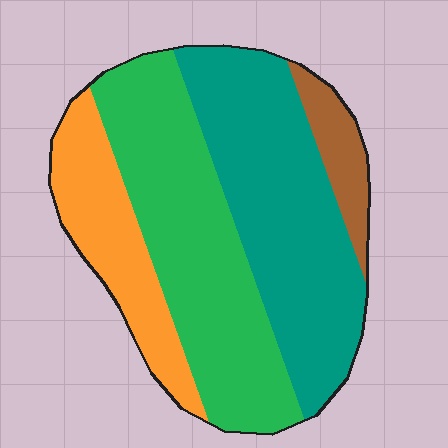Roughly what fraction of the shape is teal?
Teal covers 37% of the shape.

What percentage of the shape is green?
Green takes up about three eighths (3/8) of the shape.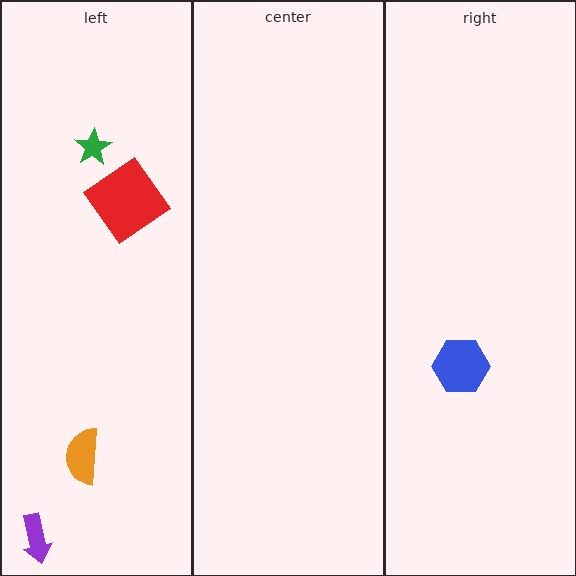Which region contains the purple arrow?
The left region.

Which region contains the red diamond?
The left region.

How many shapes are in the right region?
1.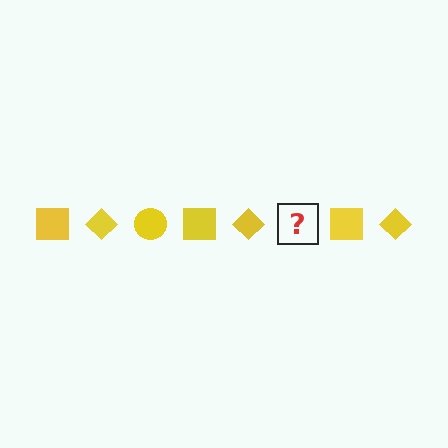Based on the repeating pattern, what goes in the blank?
The blank should be a yellow circle.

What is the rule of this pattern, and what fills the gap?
The rule is that the pattern cycles through square, diamond, circle shapes in yellow. The gap should be filled with a yellow circle.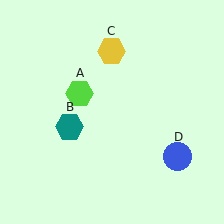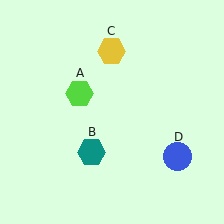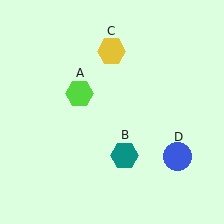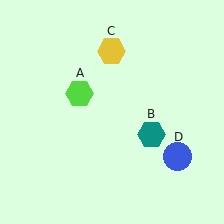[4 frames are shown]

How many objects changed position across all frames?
1 object changed position: teal hexagon (object B).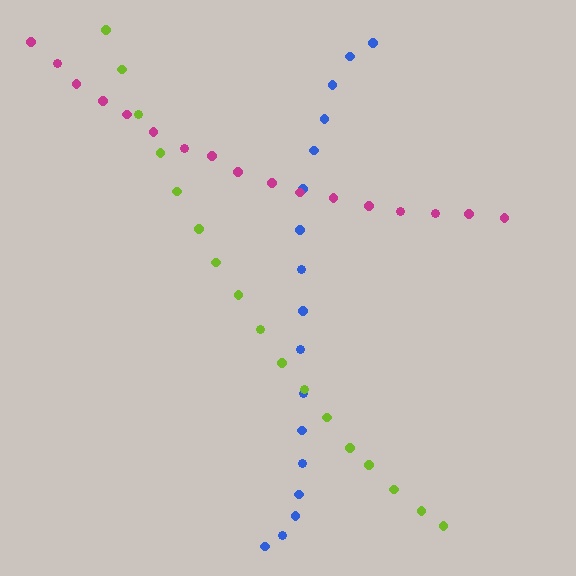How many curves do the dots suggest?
There are 3 distinct paths.